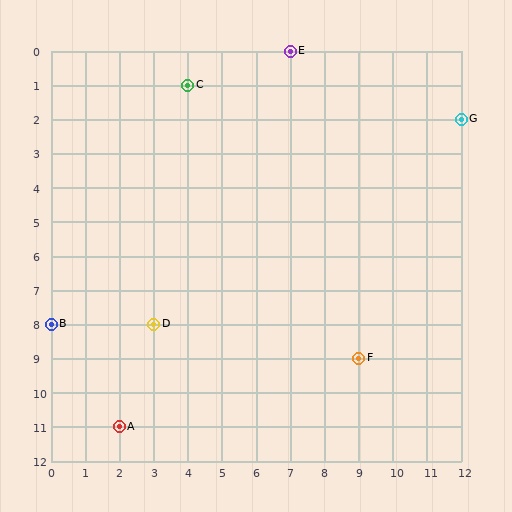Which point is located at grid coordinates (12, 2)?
Point G is at (12, 2).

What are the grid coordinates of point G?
Point G is at grid coordinates (12, 2).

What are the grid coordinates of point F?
Point F is at grid coordinates (9, 9).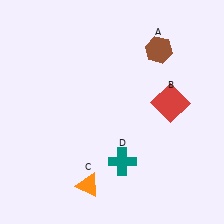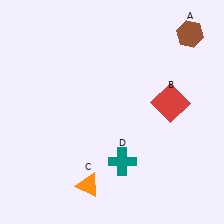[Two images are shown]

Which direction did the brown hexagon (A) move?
The brown hexagon (A) moved right.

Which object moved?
The brown hexagon (A) moved right.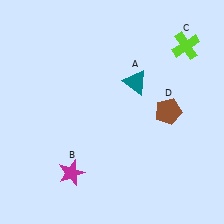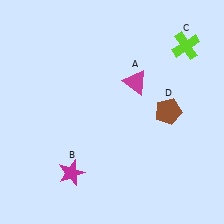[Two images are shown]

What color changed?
The triangle (A) changed from teal in Image 1 to magenta in Image 2.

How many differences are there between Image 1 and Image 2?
There is 1 difference between the two images.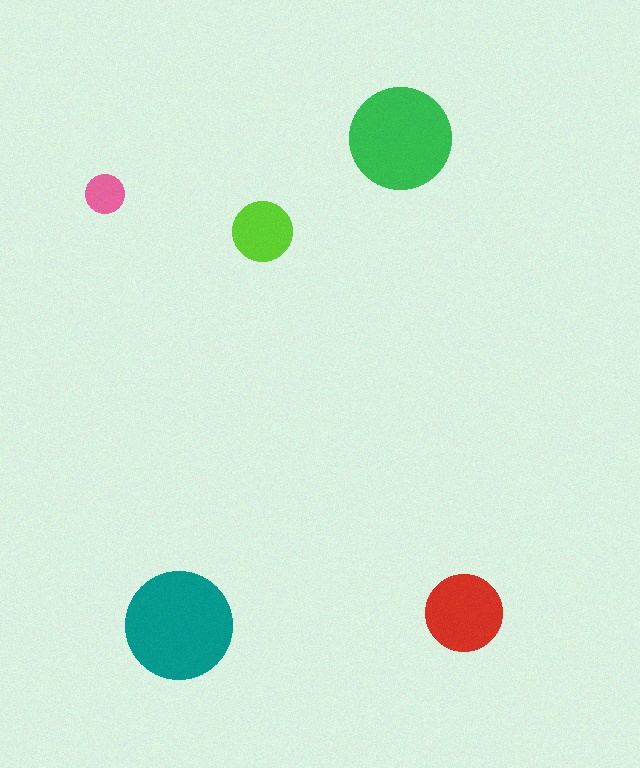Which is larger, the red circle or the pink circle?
The red one.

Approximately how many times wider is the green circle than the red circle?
About 1.5 times wider.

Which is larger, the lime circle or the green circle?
The green one.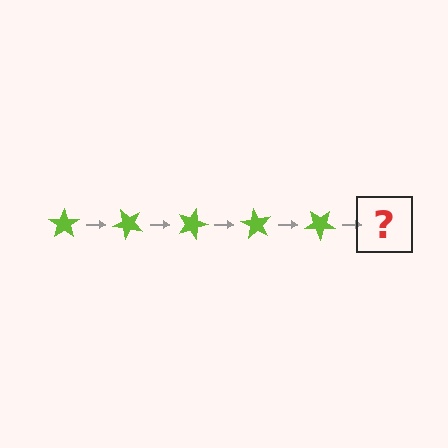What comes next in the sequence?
The next element should be a lime star rotated 225 degrees.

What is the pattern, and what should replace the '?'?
The pattern is that the star rotates 45 degrees each step. The '?' should be a lime star rotated 225 degrees.